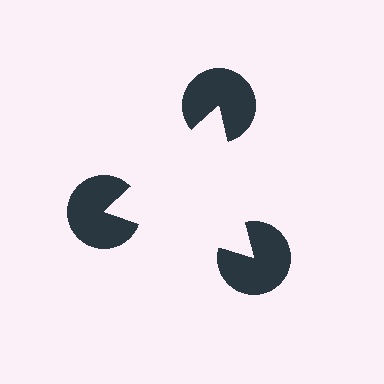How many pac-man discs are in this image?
There are 3 — one at each vertex of the illusory triangle.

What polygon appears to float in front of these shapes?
An illusory triangle — its edges are inferred from the aligned wedge cuts in the pac-man discs, not physically drawn.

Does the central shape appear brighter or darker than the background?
It typically appears slightly brighter than the background, even though no actual brightness change is drawn.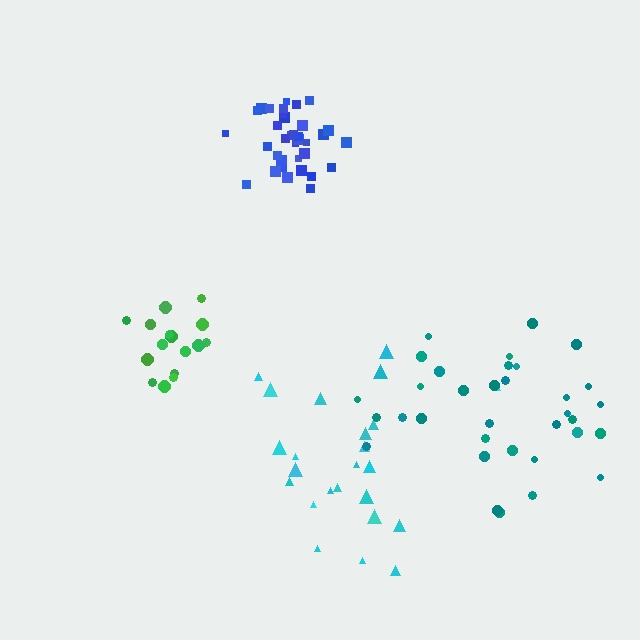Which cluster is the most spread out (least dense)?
Cyan.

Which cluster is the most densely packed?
Blue.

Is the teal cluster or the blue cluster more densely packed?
Blue.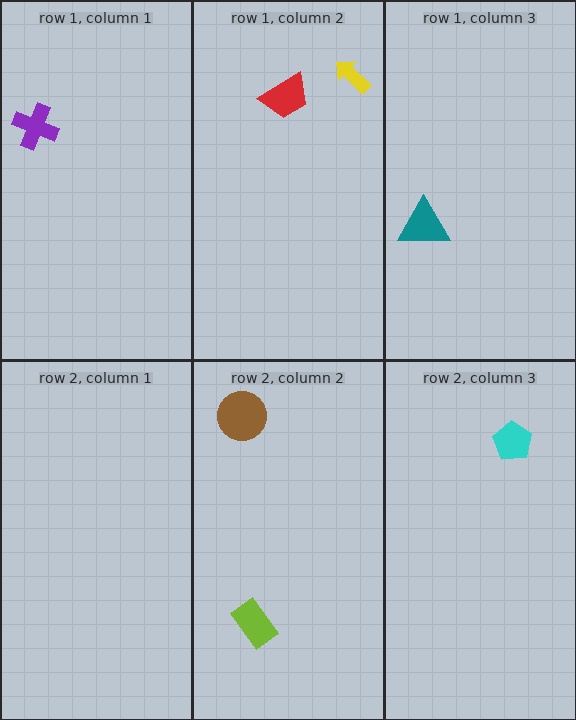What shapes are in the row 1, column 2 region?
The yellow arrow, the red trapezoid.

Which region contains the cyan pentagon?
The row 2, column 3 region.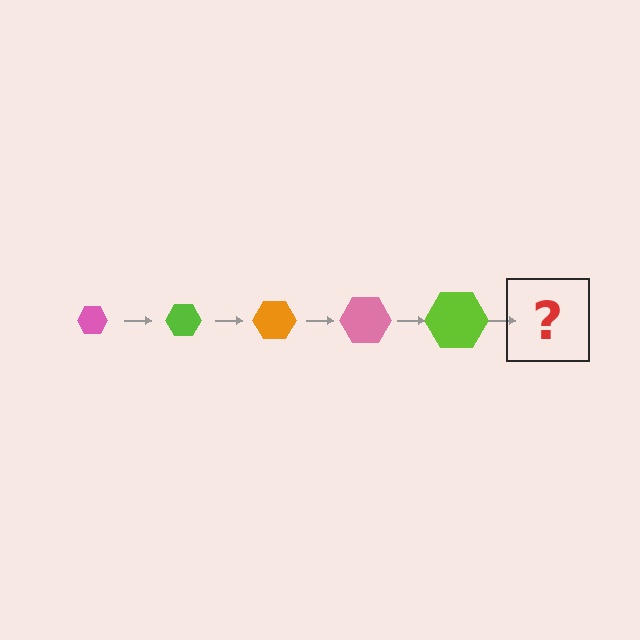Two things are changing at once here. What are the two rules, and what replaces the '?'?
The two rules are that the hexagon grows larger each step and the color cycles through pink, lime, and orange. The '?' should be an orange hexagon, larger than the previous one.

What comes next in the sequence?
The next element should be an orange hexagon, larger than the previous one.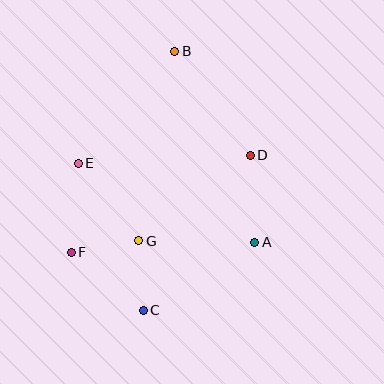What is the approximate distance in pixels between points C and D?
The distance between C and D is approximately 188 pixels.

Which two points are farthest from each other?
Points B and C are farthest from each other.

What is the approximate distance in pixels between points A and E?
The distance between A and E is approximately 193 pixels.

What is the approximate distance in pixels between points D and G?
The distance between D and G is approximately 141 pixels.